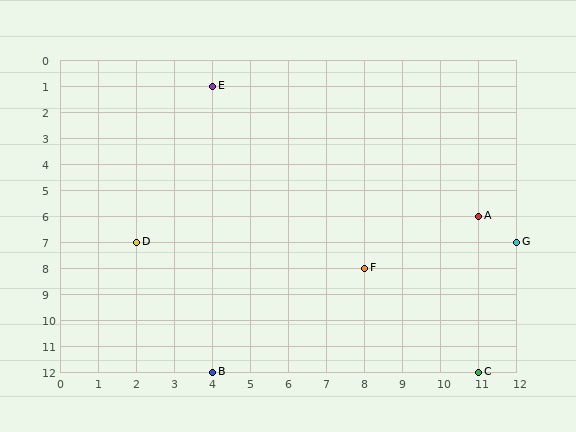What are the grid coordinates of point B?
Point B is at grid coordinates (4, 12).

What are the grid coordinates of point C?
Point C is at grid coordinates (11, 12).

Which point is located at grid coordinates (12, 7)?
Point G is at (12, 7).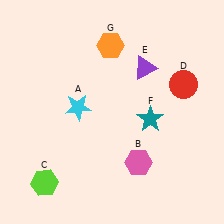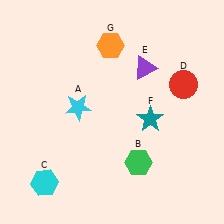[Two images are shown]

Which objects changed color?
B changed from pink to green. C changed from lime to cyan.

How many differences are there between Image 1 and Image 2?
There are 2 differences between the two images.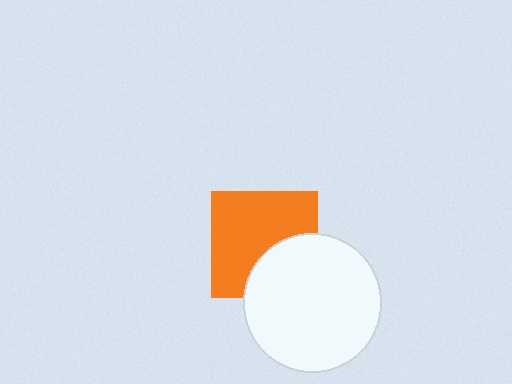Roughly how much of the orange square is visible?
Most of it is visible (roughly 67%).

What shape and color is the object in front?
The object in front is a white circle.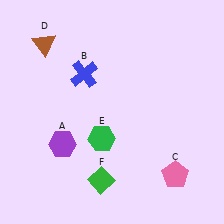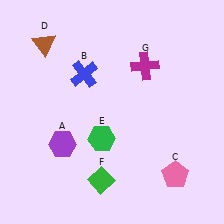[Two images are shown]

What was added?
A magenta cross (G) was added in Image 2.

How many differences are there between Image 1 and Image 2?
There is 1 difference between the two images.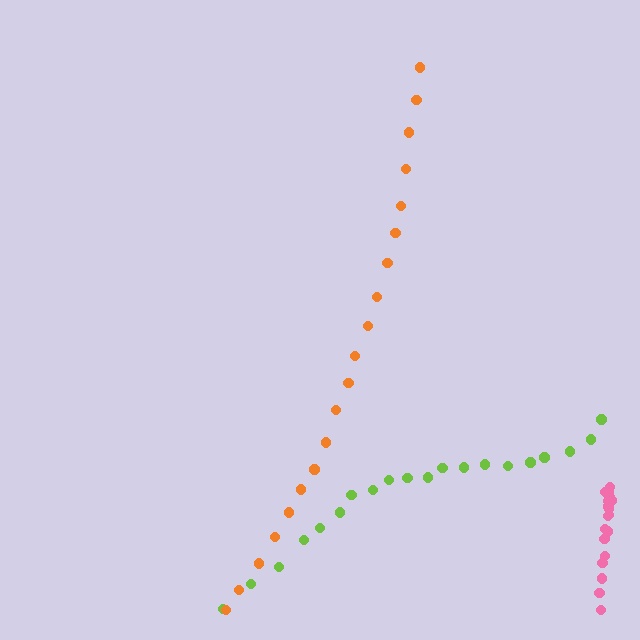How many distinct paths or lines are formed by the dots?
There are 3 distinct paths.